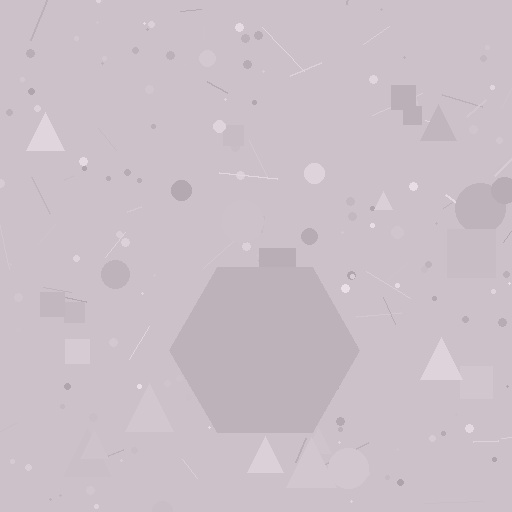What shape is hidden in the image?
A hexagon is hidden in the image.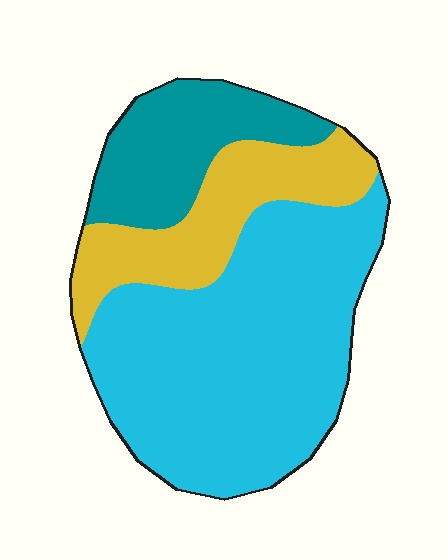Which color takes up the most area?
Cyan, at roughly 60%.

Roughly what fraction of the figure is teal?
Teal covers around 20% of the figure.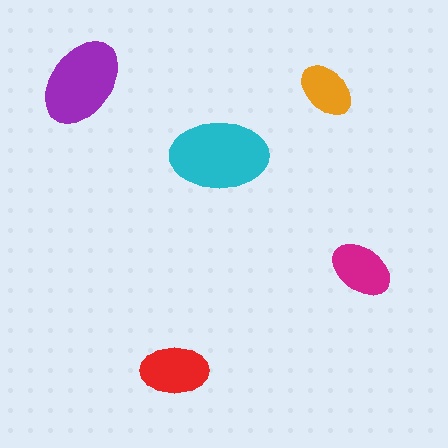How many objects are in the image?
There are 5 objects in the image.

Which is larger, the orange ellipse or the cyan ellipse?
The cyan one.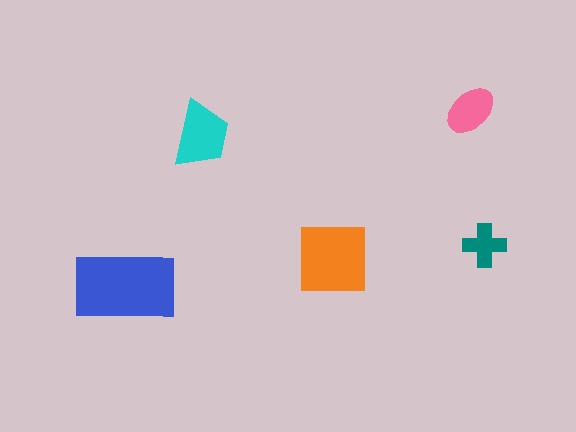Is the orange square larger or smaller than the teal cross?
Larger.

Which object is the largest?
The blue rectangle.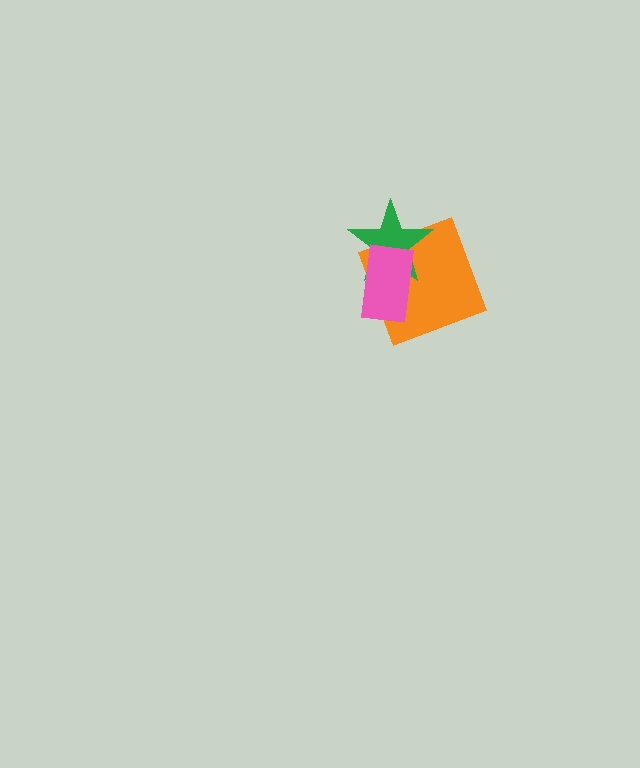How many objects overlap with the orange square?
2 objects overlap with the orange square.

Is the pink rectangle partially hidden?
No, no other shape covers it.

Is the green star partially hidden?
Yes, it is partially covered by another shape.